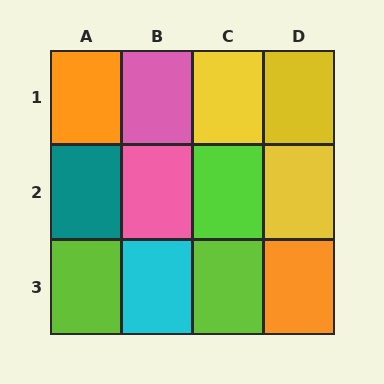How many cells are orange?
2 cells are orange.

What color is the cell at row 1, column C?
Yellow.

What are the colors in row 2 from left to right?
Teal, pink, lime, yellow.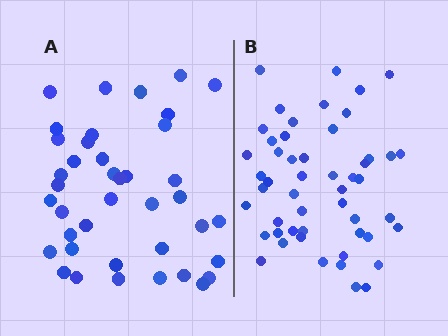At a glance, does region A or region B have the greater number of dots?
Region B (the right region) has more dots.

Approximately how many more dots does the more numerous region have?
Region B has roughly 12 or so more dots than region A.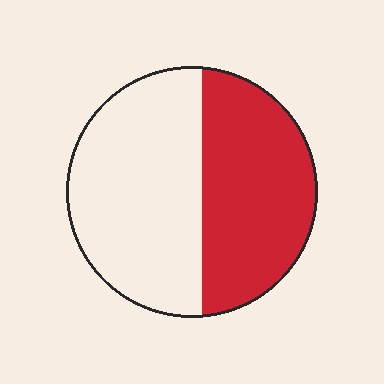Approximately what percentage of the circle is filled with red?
Approximately 45%.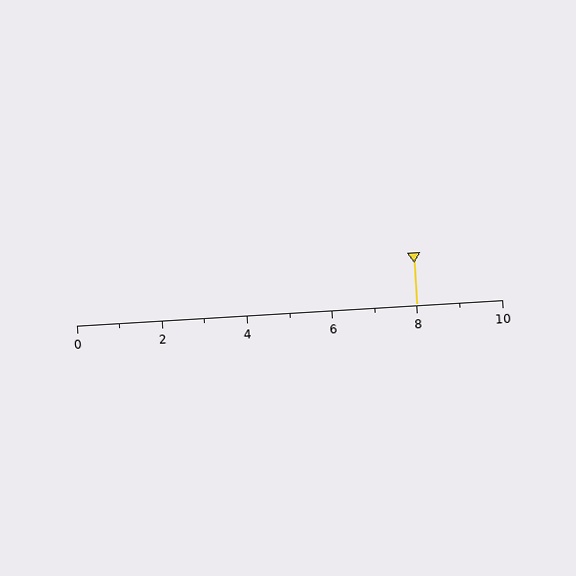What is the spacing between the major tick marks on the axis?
The major ticks are spaced 2 apart.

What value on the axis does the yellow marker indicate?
The marker indicates approximately 8.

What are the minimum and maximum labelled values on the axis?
The axis runs from 0 to 10.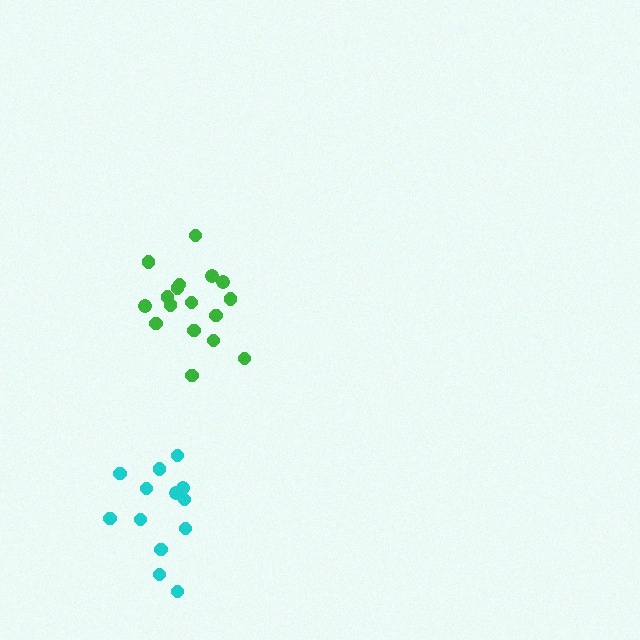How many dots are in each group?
Group 1: 17 dots, Group 2: 13 dots (30 total).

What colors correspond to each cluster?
The clusters are colored: green, cyan.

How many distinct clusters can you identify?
There are 2 distinct clusters.